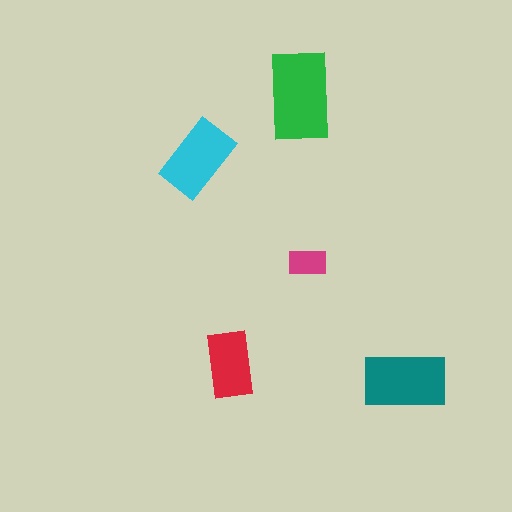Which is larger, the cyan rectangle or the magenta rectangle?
The cyan one.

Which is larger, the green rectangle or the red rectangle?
The green one.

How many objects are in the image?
There are 5 objects in the image.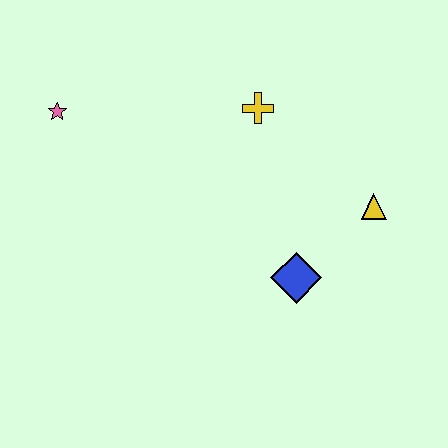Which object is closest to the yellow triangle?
The blue diamond is closest to the yellow triangle.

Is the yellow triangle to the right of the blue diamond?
Yes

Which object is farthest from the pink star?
The yellow triangle is farthest from the pink star.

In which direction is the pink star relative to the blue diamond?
The pink star is to the left of the blue diamond.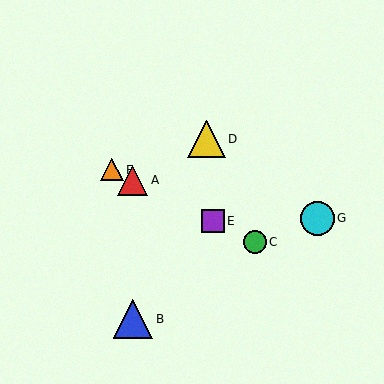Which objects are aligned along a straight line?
Objects A, C, E, F are aligned along a straight line.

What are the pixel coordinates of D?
Object D is at (206, 139).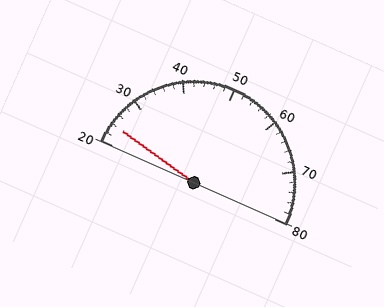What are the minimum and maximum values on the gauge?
The gauge ranges from 20 to 80.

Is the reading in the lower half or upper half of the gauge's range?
The reading is in the lower half of the range (20 to 80).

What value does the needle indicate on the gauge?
The needle indicates approximately 24.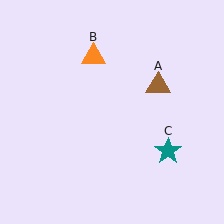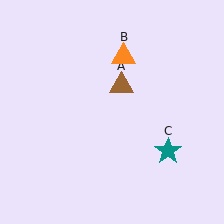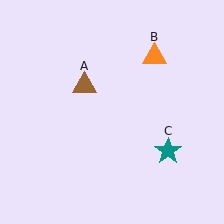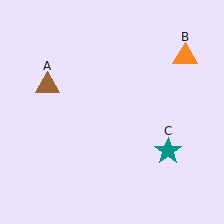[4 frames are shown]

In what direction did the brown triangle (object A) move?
The brown triangle (object A) moved left.